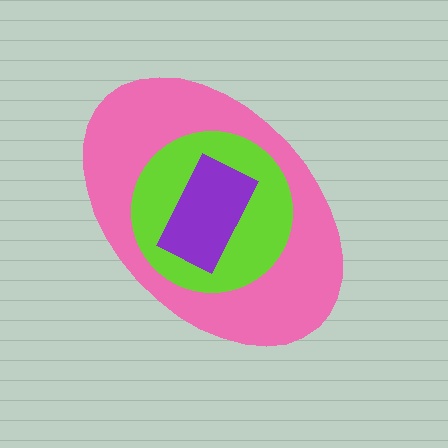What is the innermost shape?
The purple rectangle.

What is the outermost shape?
The pink ellipse.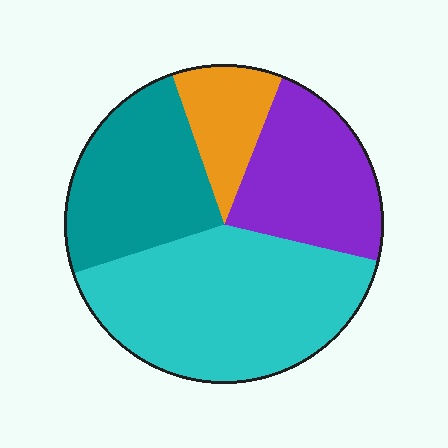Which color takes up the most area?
Cyan, at roughly 40%.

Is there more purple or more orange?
Purple.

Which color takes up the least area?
Orange, at roughly 10%.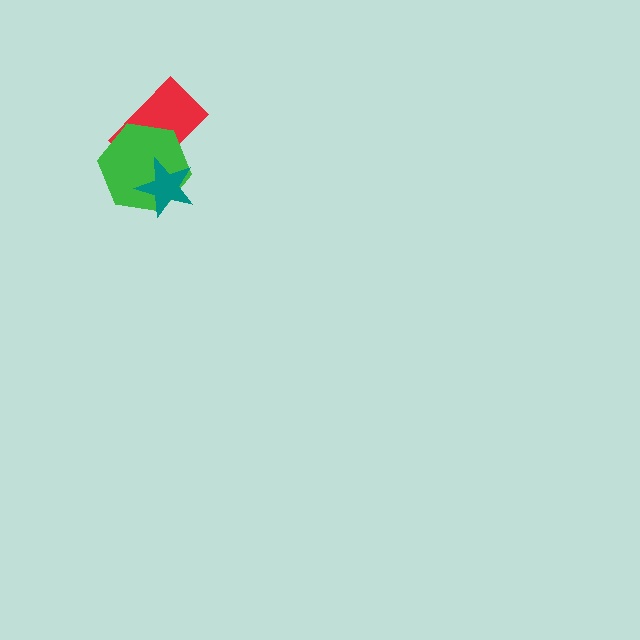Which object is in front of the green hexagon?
The teal star is in front of the green hexagon.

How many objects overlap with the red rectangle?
2 objects overlap with the red rectangle.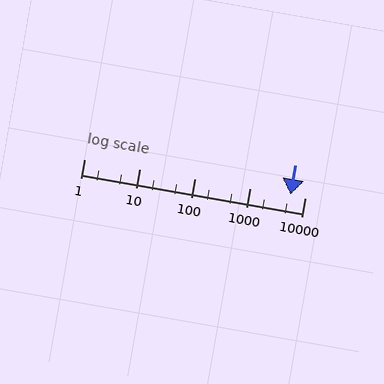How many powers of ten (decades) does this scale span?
The scale spans 4 decades, from 1 to 10000.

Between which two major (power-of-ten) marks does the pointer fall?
The pointer is between 1000 and 10000.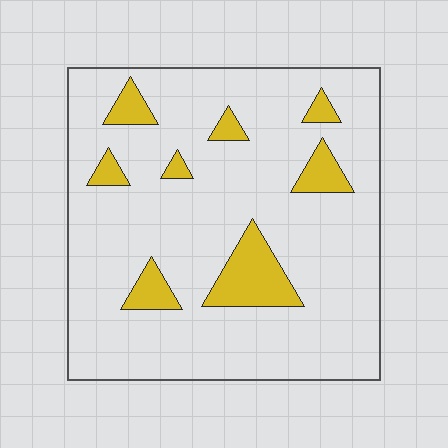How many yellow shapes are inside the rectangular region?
8.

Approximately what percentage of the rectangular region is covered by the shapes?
Approximately 15%.